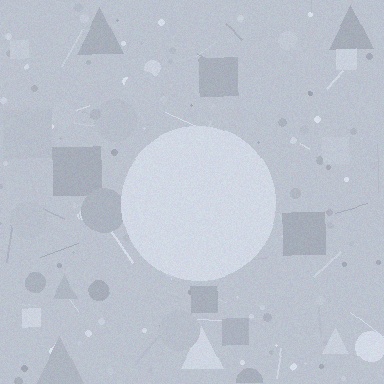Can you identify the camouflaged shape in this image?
The camouflaged shape is a circle.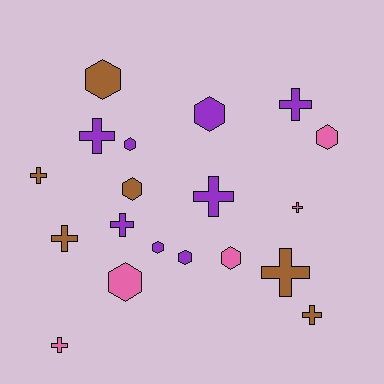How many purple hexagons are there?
There are 4 purple hexagons.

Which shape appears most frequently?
Cross, with 10 objects.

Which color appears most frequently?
Purple, with 8 objects.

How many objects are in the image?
There are 19 objects.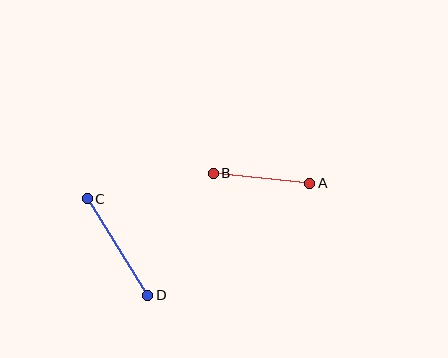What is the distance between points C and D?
The distance is approximately 114 pixels.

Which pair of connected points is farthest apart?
Points C and D are farthest apart.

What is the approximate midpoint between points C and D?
The midpoint is at approximately (118, 247) pixels.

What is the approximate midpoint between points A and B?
The midpoint is at approximately (262, 178) pixels.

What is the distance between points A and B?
The distance is approximately 97 pixels.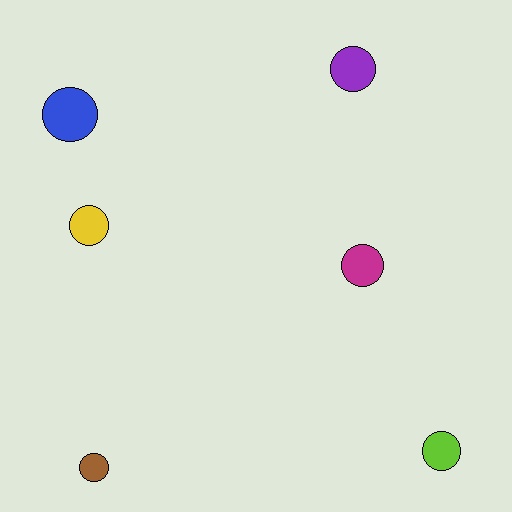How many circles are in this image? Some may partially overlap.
There are 6 circles.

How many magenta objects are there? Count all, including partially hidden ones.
There is 1 magenta object.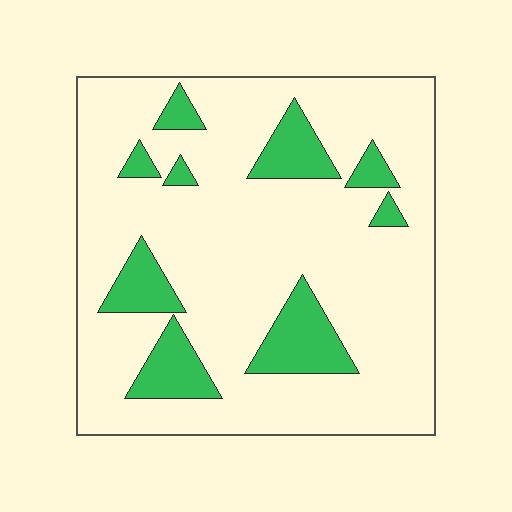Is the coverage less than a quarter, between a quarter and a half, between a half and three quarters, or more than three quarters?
Less than a quarter.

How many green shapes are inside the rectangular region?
9.